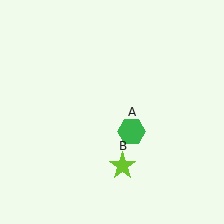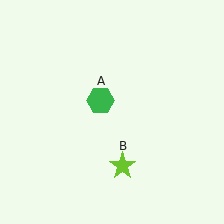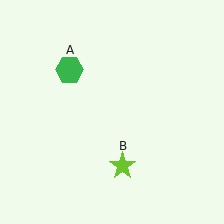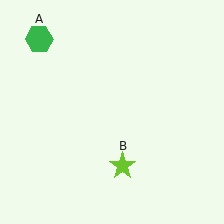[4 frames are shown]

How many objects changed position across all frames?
1 object changed position: green hexagon (object A).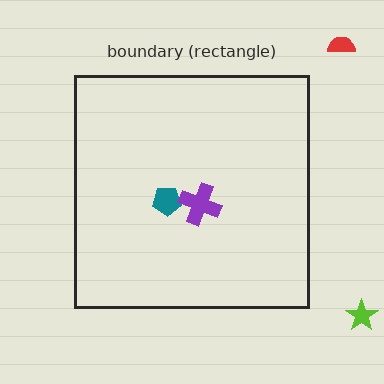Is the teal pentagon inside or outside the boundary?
Inside.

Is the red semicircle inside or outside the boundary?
Outside.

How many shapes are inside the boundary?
2 inside, 2 outside.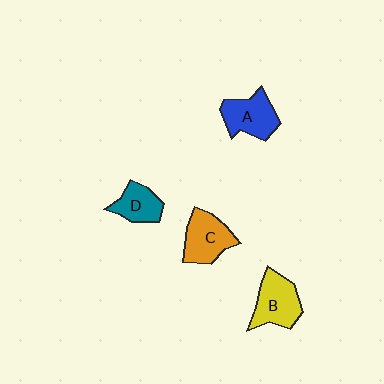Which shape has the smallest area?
Shape D (teal).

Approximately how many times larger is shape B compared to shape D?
Approximately 1.4 times.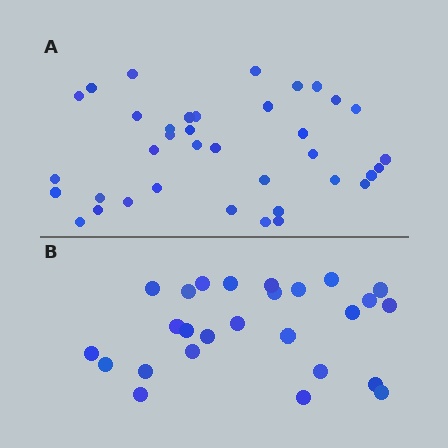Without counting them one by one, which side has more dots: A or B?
Region A (the top region) has more dots.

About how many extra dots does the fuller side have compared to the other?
Region A has roughly 12 or so more dots than region B.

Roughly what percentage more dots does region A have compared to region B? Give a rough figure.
About 40% more.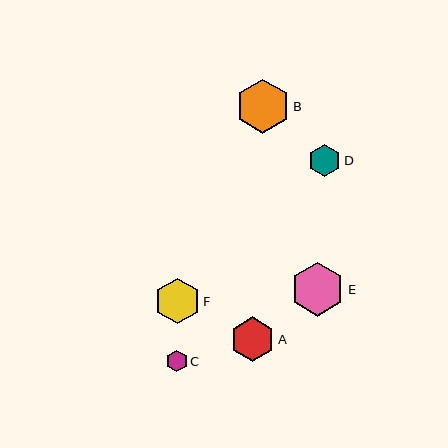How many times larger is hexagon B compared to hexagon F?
Hexagon B is approximately 1.2 times the size of hexagon F.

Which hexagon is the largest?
Hexagon B is the largest with a size of approximately 54 pixels.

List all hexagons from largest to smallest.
From largest to smallest: B, E, F, A, D, C.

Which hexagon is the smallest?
Hexagon C is the smallest with a size of approximately 21 pixels.